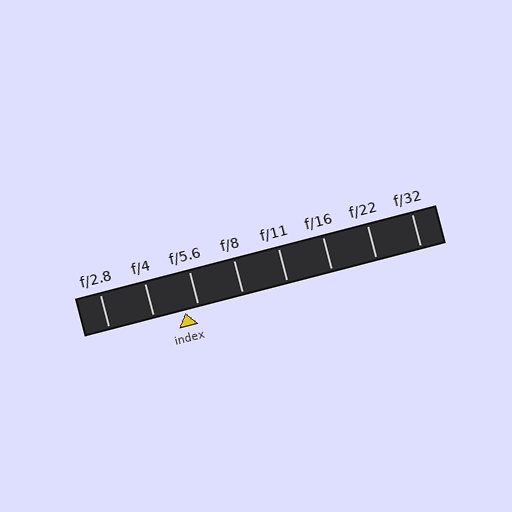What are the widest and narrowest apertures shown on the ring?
The widest aperture shown is f/2.8 and the narrowest is f/32.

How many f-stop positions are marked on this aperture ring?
There are 8 f-stop positions marked.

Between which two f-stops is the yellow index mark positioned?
The index mark is between f/4 and f/5.6.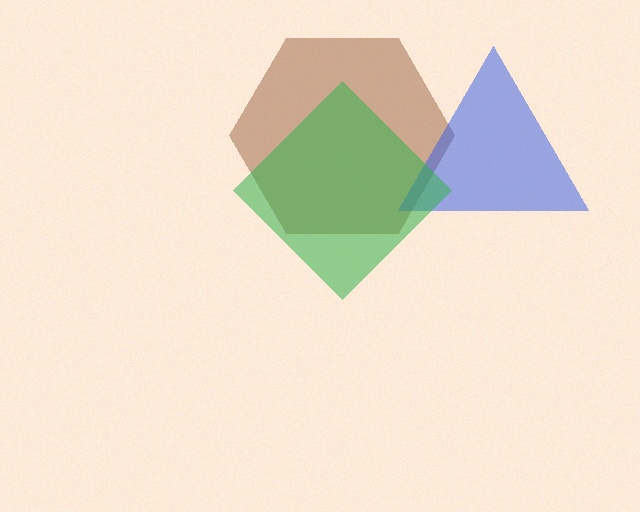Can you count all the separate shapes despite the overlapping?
Yes, there are 3 separate shapes.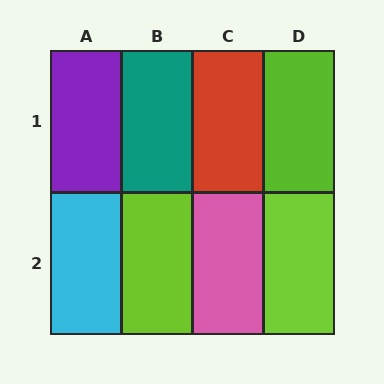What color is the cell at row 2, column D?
Lime.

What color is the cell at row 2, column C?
Pink.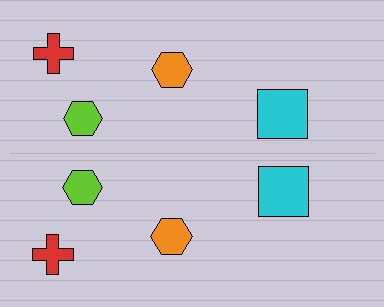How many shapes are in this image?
There are 8 shapes in this image.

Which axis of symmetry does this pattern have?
The pattern has a horizontal axis of symmetry running through the center of the image.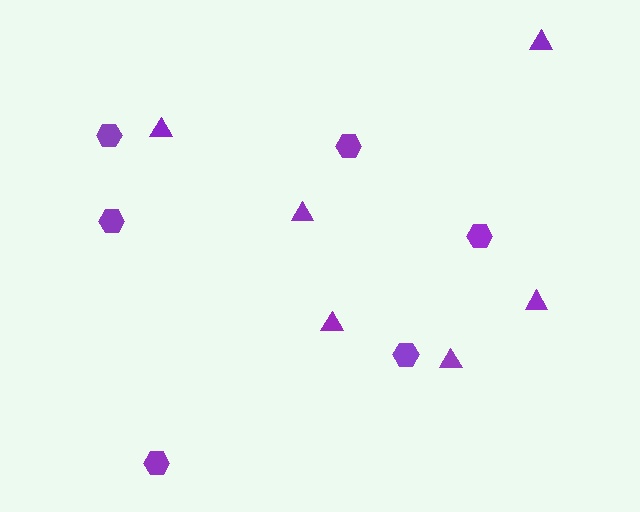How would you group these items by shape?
There are 2 groups: one group of hexagons (6) and one group of triangles (6).